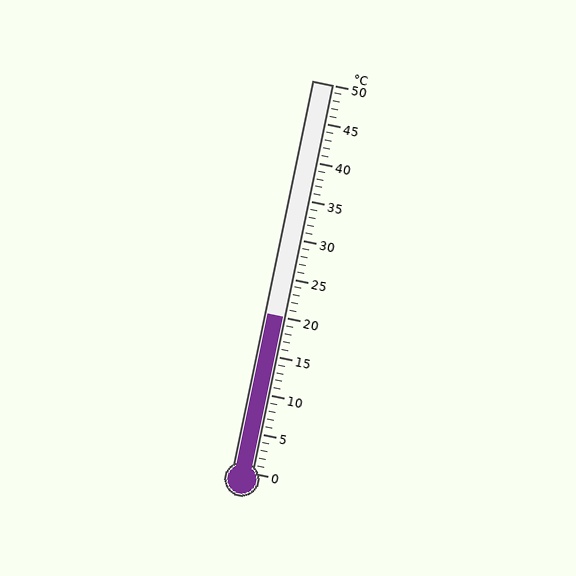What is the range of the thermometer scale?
The thermometer scale ranges from 0°C to 50°C.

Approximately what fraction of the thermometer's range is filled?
The thermometer is filled to approximately 40% of its range.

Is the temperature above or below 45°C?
The temperature is below 45°C.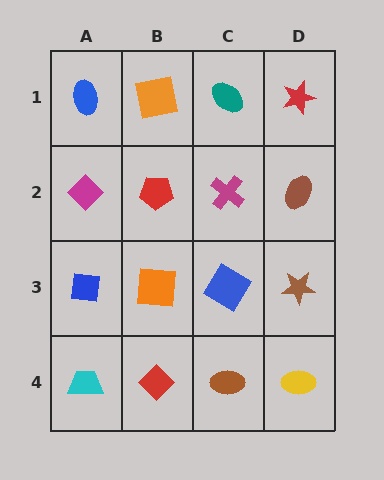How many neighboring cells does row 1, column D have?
2.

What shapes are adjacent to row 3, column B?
A red pentagon (row 2, column B), a red diamond (row 4, column B), a blue square (row 3, column A), a blue diamond (row 3, column C).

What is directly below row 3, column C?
A brown ellipse.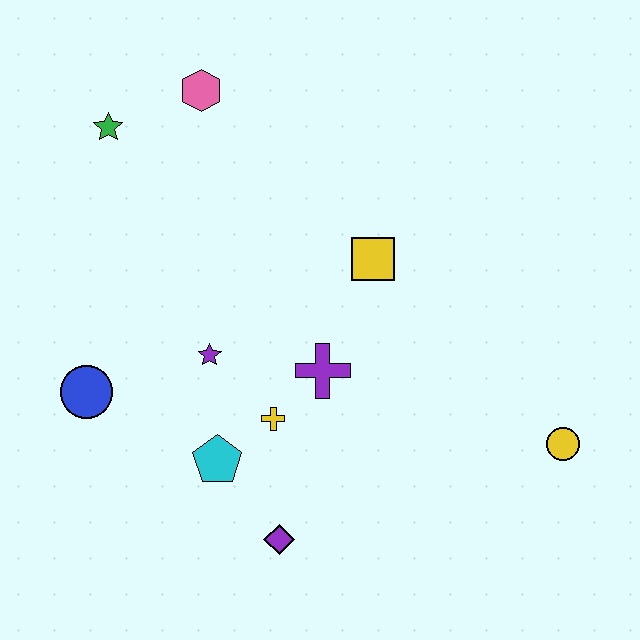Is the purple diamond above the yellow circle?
No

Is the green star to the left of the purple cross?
Yes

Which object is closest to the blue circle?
The purple star is closest to the blue circle.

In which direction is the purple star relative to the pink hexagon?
The purple star is below the pink hexagon.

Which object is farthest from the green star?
The yellow circle is farthest from the green star.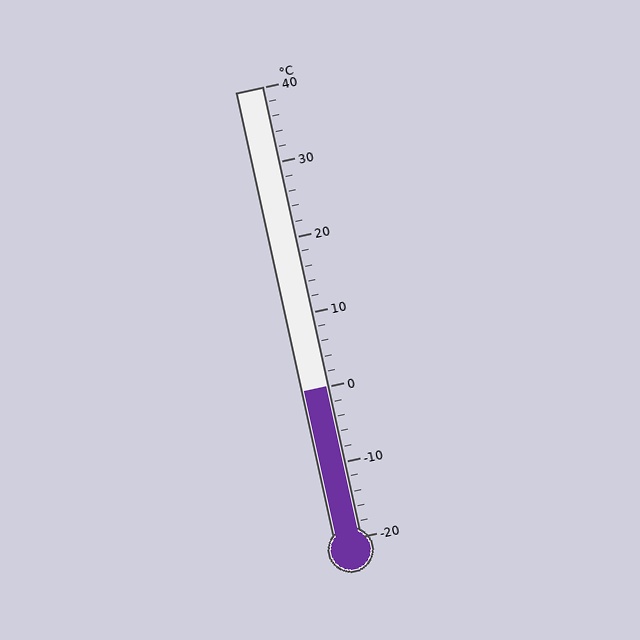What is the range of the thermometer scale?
The thermometer scale ranges from -20°C to 40°C.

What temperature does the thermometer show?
The thermometer shows approximately 0°C.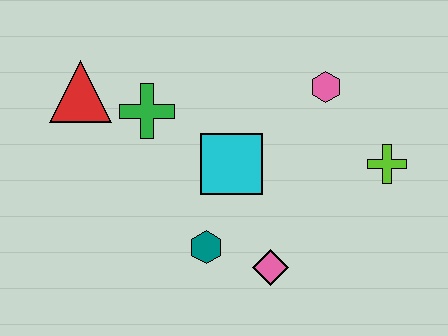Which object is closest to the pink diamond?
The teal hexagon is closest to the pink diamond.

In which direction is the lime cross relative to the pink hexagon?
The lime cross is below the pink hexagon.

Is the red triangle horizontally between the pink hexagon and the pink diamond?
No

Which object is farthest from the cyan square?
The red triangle is farthest from the cyan square.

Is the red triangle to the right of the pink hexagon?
No